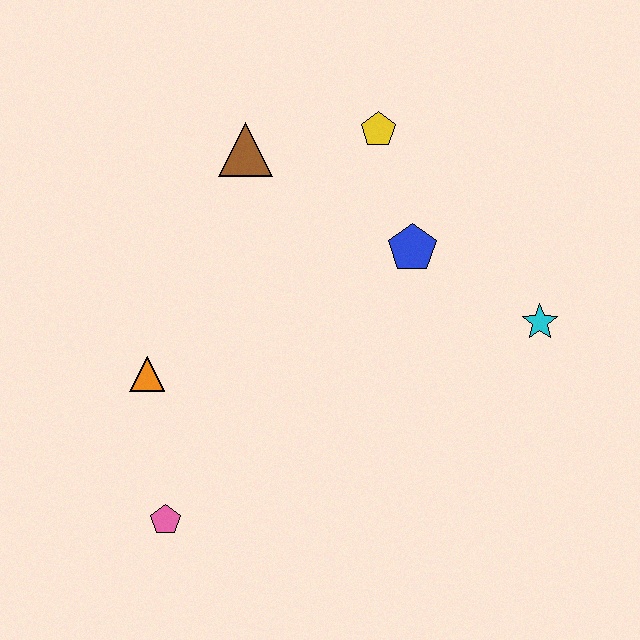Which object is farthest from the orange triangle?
The cyan star is farthest from the orange triangle.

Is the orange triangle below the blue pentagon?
Yes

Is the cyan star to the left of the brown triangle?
No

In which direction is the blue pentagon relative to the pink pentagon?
The blue pentagon is above the pink pentagon.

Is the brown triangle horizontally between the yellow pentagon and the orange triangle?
Yes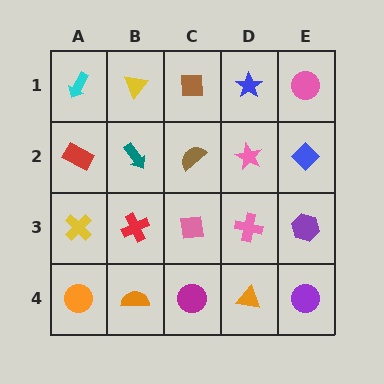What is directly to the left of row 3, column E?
A pink cross.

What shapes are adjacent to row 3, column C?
A brown semicircle (row 2, column C), a magenta circle (row 4, column C), a red cross (row 3, column B), a pink cross (row 3, column D).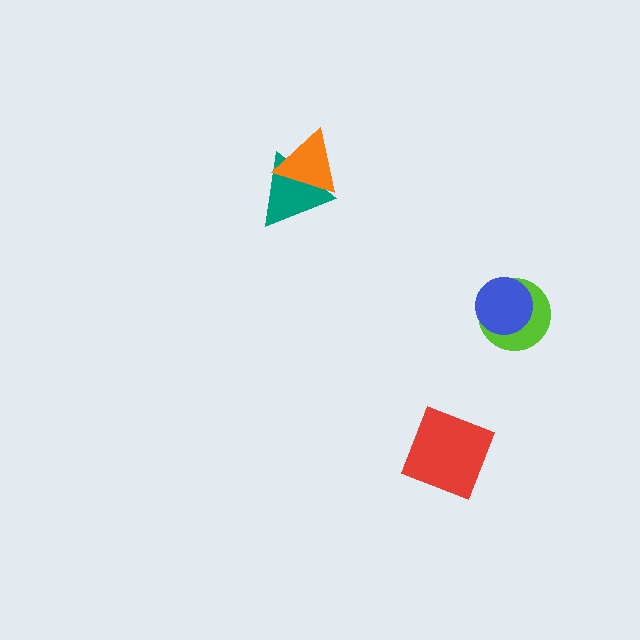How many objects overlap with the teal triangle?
1 object overlaps with the teal triangle.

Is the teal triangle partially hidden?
Yes, it is partially covered by another shape.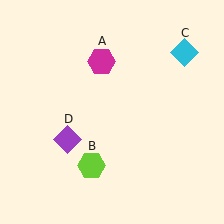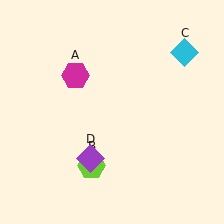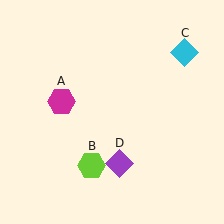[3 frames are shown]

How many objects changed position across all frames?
2 objects changed position: magenta hexagon (object A), purple diamond (object D).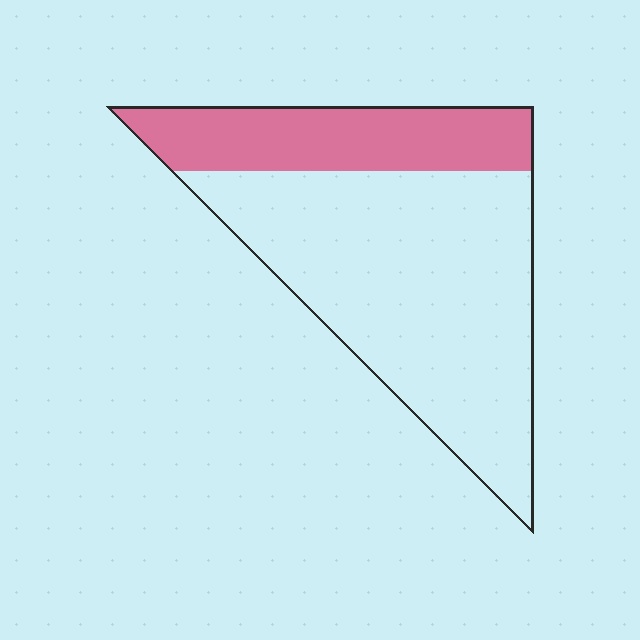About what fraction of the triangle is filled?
About one quarter (1/4).